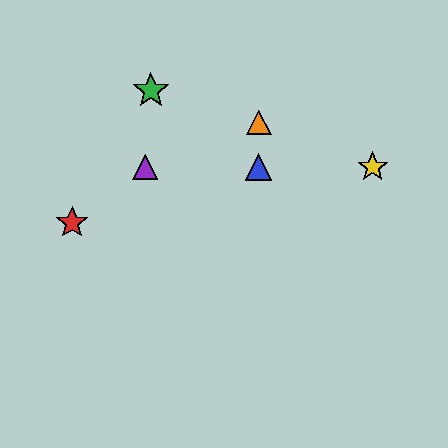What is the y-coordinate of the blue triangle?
The blue triangle is at y≈167.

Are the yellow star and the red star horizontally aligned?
No, the yellow star is at y≈167 and the red star is at y≈223.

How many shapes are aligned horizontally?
3 shapes (the blue triangle, the yellow star, the purple triangle) are aligned horizontally.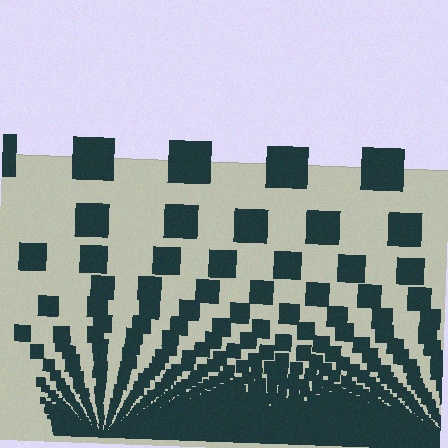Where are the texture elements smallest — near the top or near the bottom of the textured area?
Near the bottom.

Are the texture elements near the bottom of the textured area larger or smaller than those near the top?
Smaller. The gradient is inverted — elements near the bottom are smaller and denser.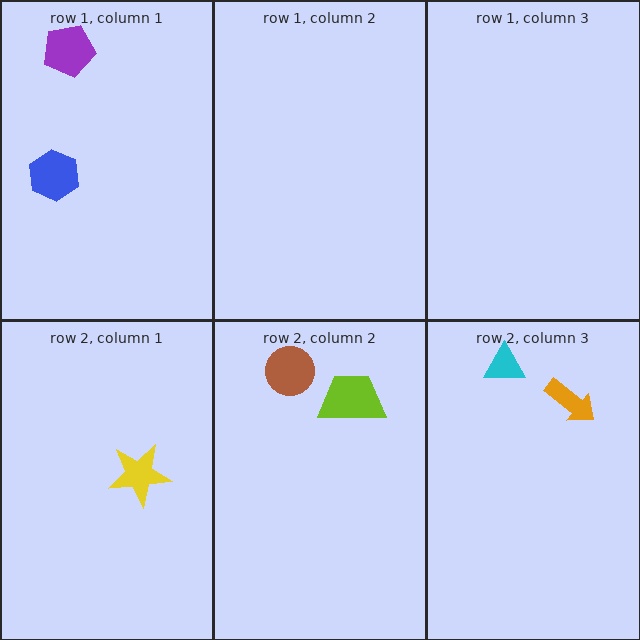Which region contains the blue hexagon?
The row 1, column 1 region.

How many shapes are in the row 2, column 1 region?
1.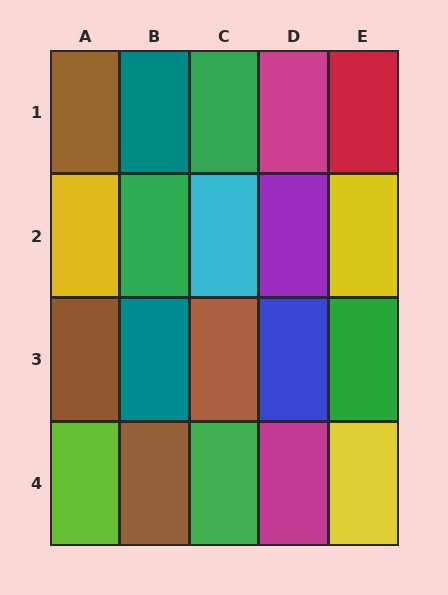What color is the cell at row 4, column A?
Lime.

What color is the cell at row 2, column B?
Green.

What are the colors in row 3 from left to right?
Brown, teal, brown, blue, green.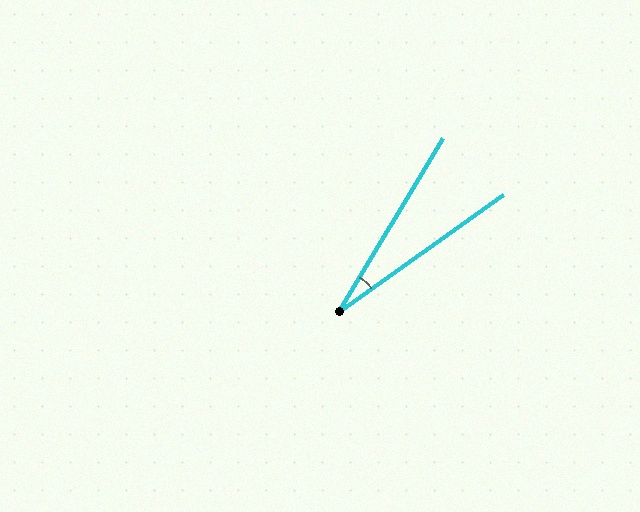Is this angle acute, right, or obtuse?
It is acute.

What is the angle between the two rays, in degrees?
Approximately 23 degrees.